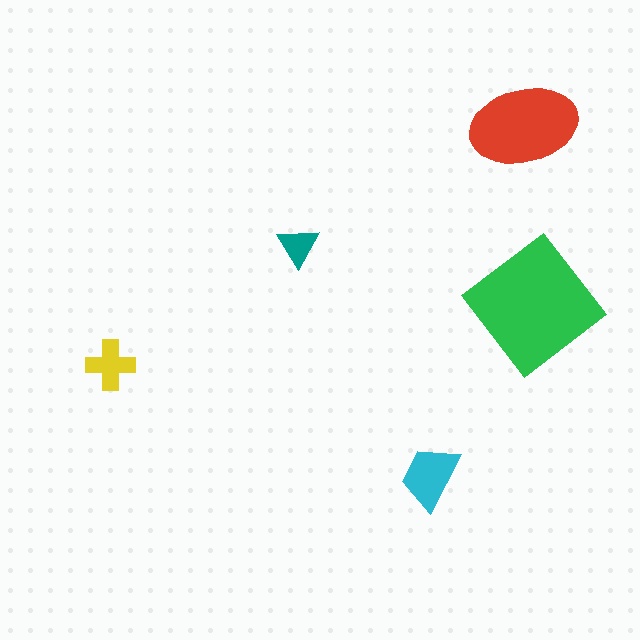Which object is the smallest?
The teal triangle.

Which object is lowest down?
The cyan trapezoid is bottommost.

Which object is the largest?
The green diamond.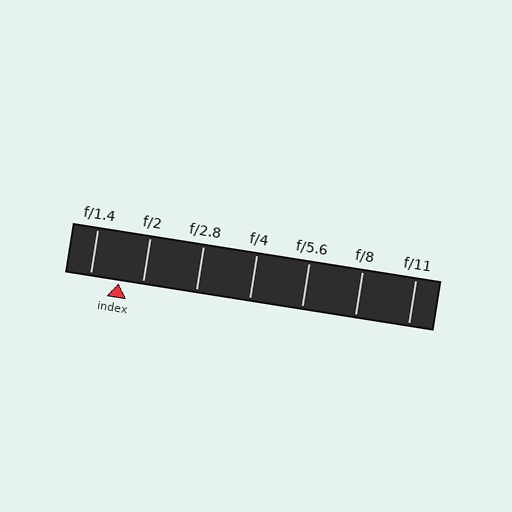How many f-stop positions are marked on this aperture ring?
There are 7 f-stop positions marked.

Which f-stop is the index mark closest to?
The index mark is closest to f/2.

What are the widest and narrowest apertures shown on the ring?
The widest aperture shown is f/1.4 and the narrowest is f/11.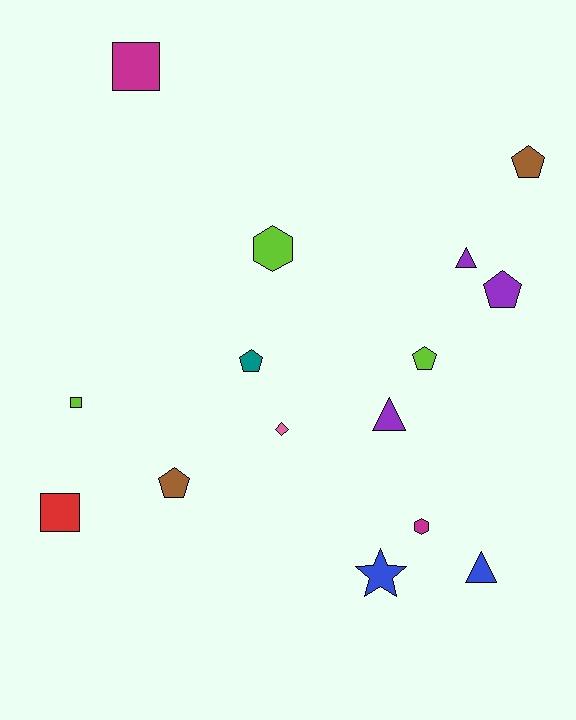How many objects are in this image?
There are 15 objects.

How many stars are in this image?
There is 1 star.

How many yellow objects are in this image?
There are no yellow objects.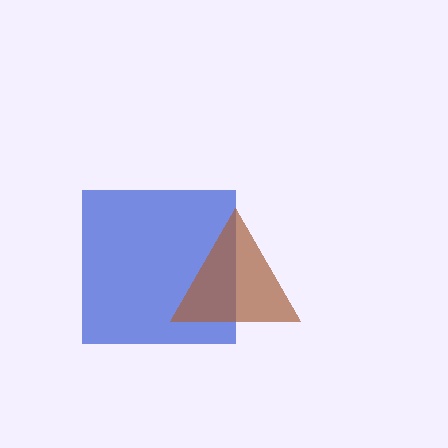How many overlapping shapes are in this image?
There are 2 overlapping shapes in the image.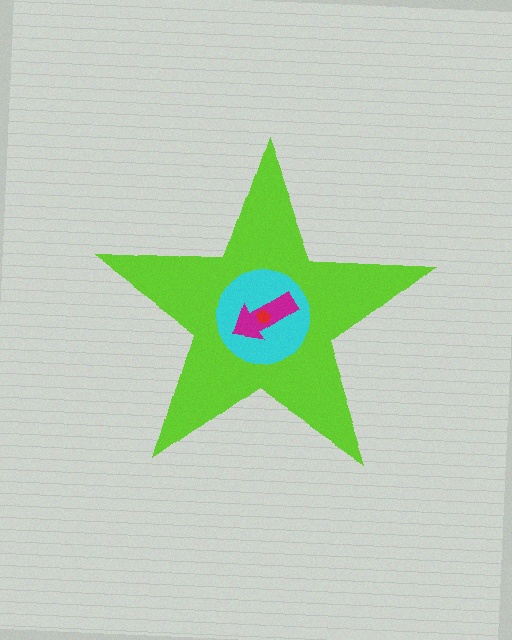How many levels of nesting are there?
4.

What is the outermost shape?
The lime star.